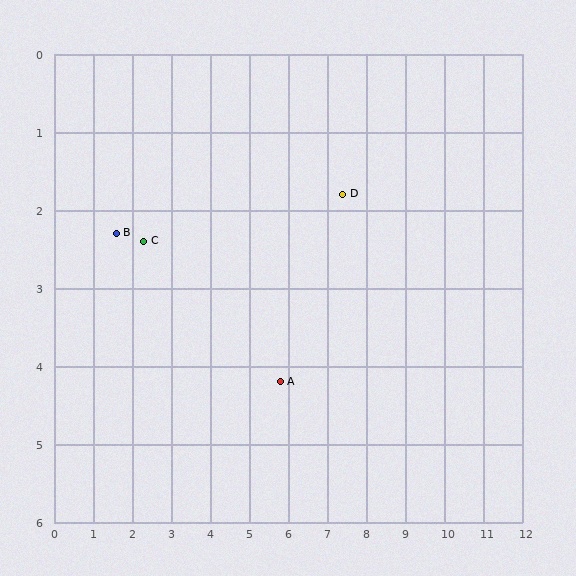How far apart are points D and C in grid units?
Points D and C are about 5.1 grid units apart.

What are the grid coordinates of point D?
Point D is at approximately (7.4, 1.8).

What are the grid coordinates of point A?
Point A is at approximately (5.8, 4.2).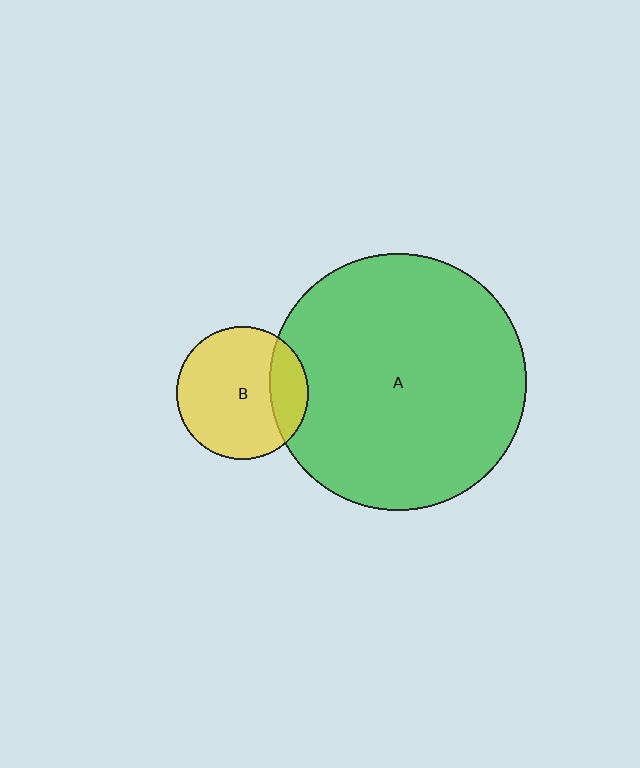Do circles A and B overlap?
Yes.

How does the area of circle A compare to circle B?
Approximately 3.8 times.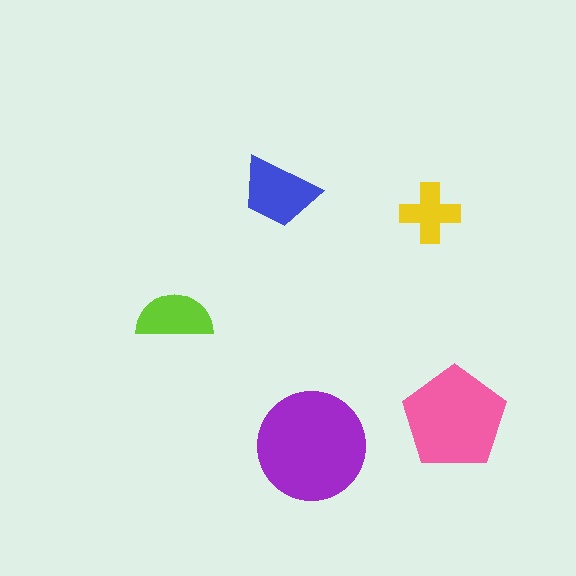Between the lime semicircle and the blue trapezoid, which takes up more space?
The blue trapezoid.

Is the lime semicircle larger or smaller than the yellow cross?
Larger.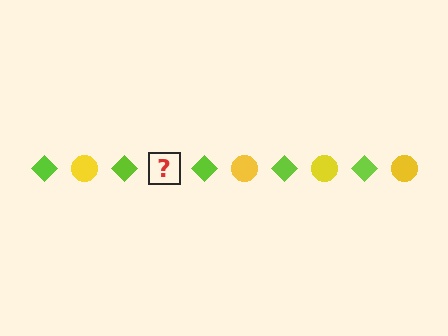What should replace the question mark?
The question mark should be replaced with a yellow circle.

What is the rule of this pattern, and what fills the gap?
The rule is that the pattern alternates between lime diamond and yellow circle. The gap should be filled with a yellow circle.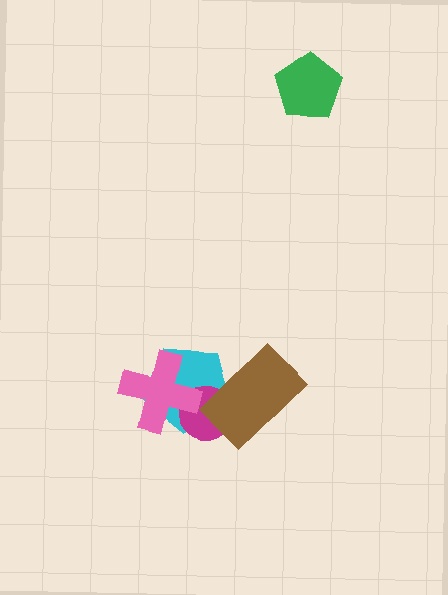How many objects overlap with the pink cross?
2 objects overlap with the pink cross.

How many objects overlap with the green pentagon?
0 objects overlap with the green pentagon.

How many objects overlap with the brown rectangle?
2 objects overlap with the brown rectangle.